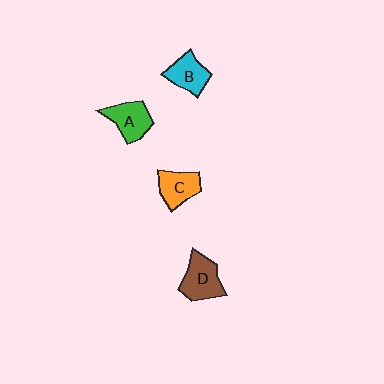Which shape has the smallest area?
Shape B (cyan).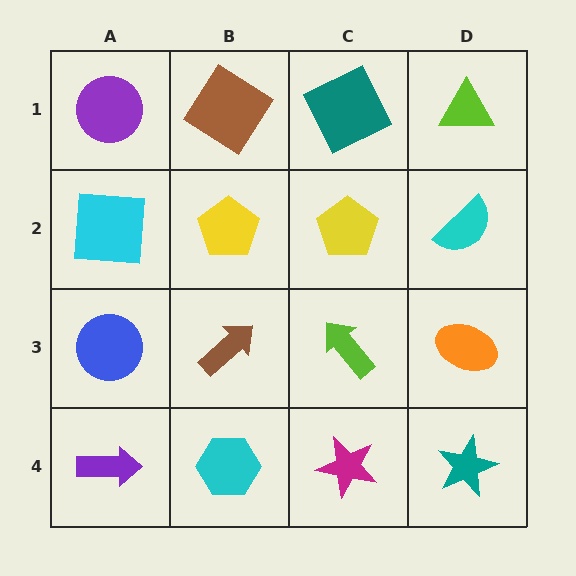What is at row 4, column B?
A cyan hexagon.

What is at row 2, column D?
A cyan semicircle.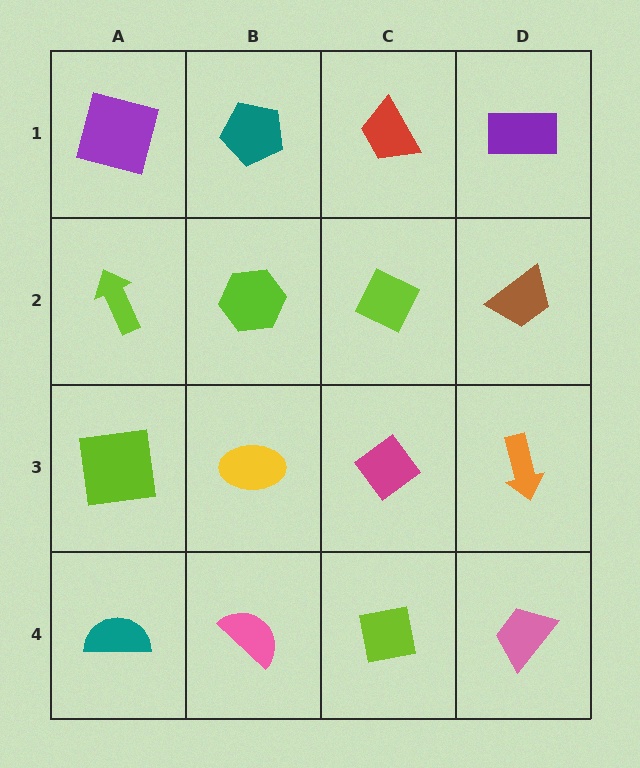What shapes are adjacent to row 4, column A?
A lime square (row 3, column A), a pink semicircle (row 4, column B).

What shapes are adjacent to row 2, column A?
A purple square (row 1, column A), a lime square (row 3, column A), a lime hexagon (row 2, column B).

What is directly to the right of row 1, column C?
A purple rectangle.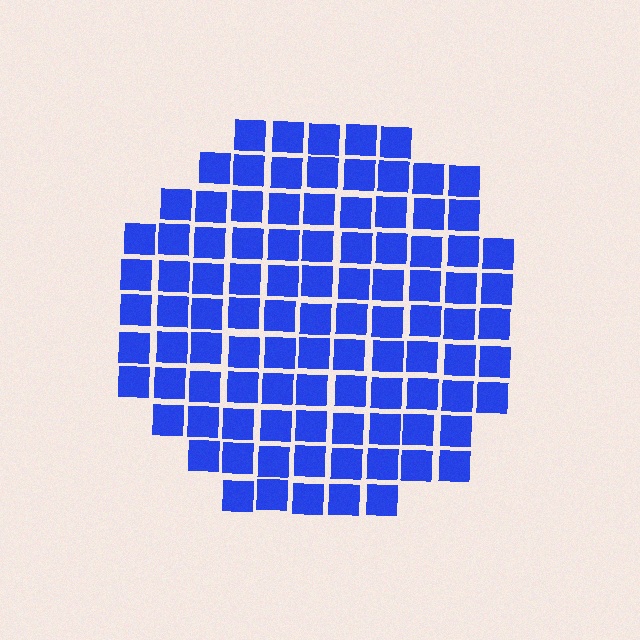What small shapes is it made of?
It is made of small squares.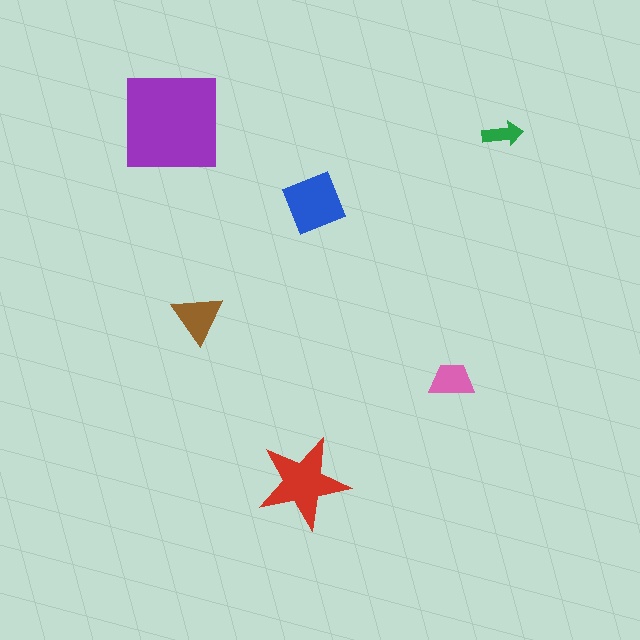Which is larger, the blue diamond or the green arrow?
The blue diamond.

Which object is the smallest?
The green arrow.